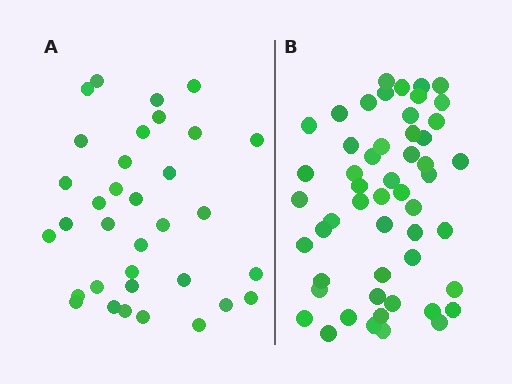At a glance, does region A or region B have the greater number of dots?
Region B (the right region) has more dots.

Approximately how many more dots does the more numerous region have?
Region B has approximately 20 more dots than region A.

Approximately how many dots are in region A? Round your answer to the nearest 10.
About 30 dots. (The exact count is 34, which rounds to 30.)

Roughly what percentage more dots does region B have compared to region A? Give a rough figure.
About 55% more.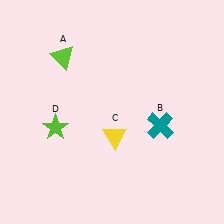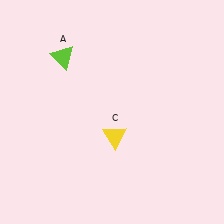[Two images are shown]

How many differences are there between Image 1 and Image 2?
There are 2 differences between the two images.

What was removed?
The teal cross (B), the lime star (D) were removed in Image 2.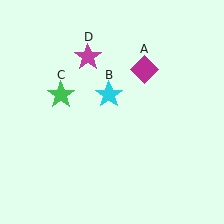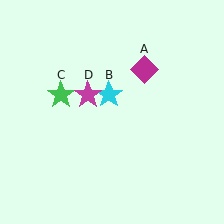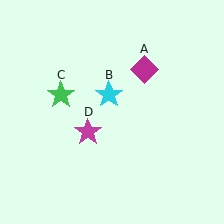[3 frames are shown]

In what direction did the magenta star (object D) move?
The magenta star (object D) moved down.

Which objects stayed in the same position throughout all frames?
Magenta diamond (object A) and cyan star (object B) and green star (object C) remained stationary.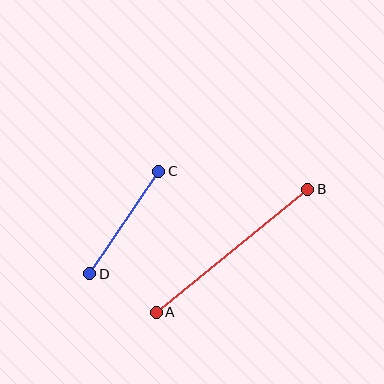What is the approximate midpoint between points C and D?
The midpoint is at approximately (124, 223) pixels.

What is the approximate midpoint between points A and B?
The midpoint is at approximately (232, 251) pixels.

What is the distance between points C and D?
The distance is approximately 124 pixels.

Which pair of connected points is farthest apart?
Points A and B are farthest apart.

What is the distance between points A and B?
The distance is approximately 195 pixels.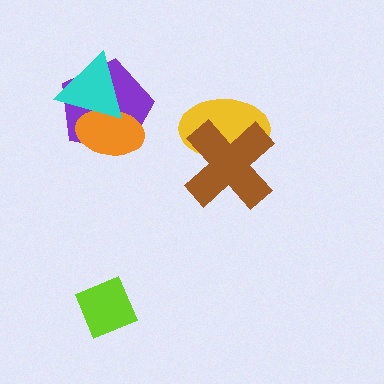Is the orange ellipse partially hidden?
Yes, it is partially covered by another shape.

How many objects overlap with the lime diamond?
0 objects overlap with the lime diamond.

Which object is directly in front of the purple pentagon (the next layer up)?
The orange ellipse is directly in front of the purple pentagon.